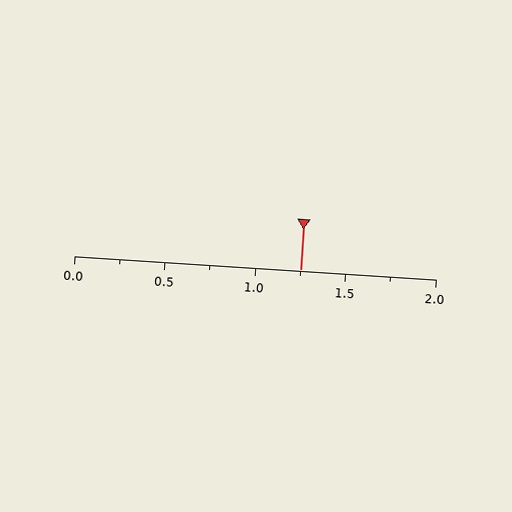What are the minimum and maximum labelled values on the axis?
The axis runs from 0.0 to 2.0.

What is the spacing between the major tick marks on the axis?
The major ticks are spaced 0.5 apart.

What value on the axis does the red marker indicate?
The marker indicates approximately 1.25.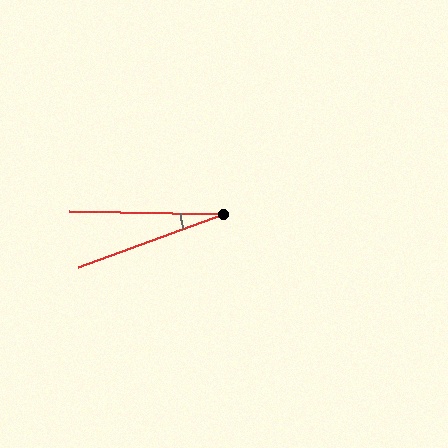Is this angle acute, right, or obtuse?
It is acute.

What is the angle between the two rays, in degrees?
Approximately 21 degrees.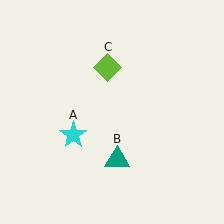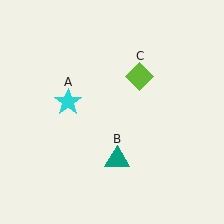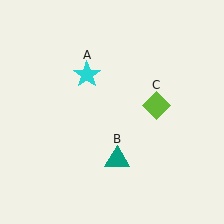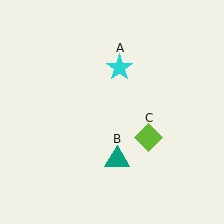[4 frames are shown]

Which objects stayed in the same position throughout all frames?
Teal triangle (object B) remained stationary.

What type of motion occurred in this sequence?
The cyan star (object A), lime diamond (object C) rotated clockwise around the center of the scene.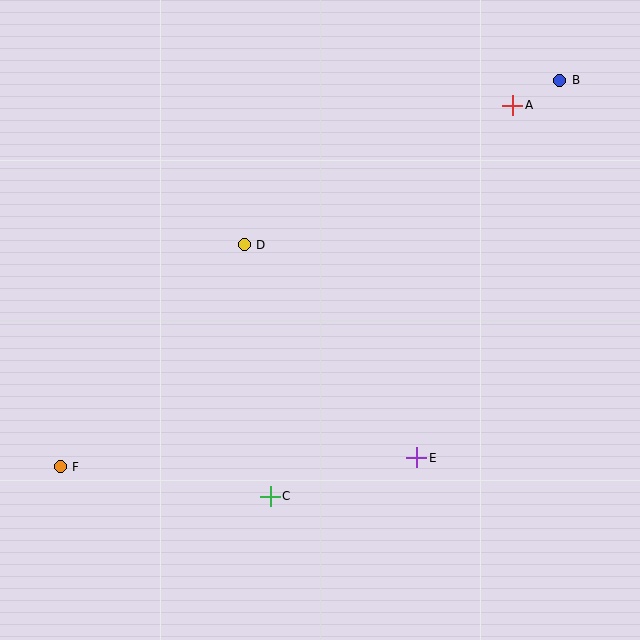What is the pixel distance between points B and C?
The distance between B and C is 507 pixels.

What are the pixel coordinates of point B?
Point B is at (560, 80).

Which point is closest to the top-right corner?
Point B is closest to the top-right corner.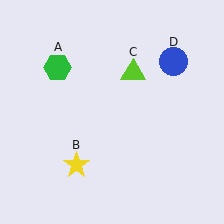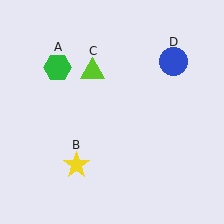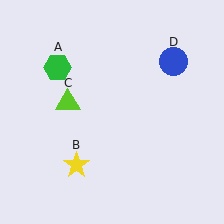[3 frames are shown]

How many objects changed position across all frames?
1 object changed position: lime triangle (object C).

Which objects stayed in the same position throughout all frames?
Green hexagon (object A) and yellow star (object B) and blue circle (object D) remained stationary.